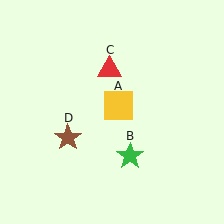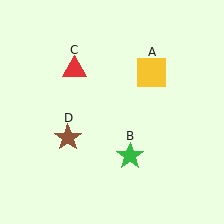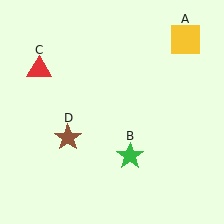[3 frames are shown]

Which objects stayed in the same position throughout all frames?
Green star (object B) and brown star (object D) remained stationary.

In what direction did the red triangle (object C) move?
The red triangle (object C) moved left.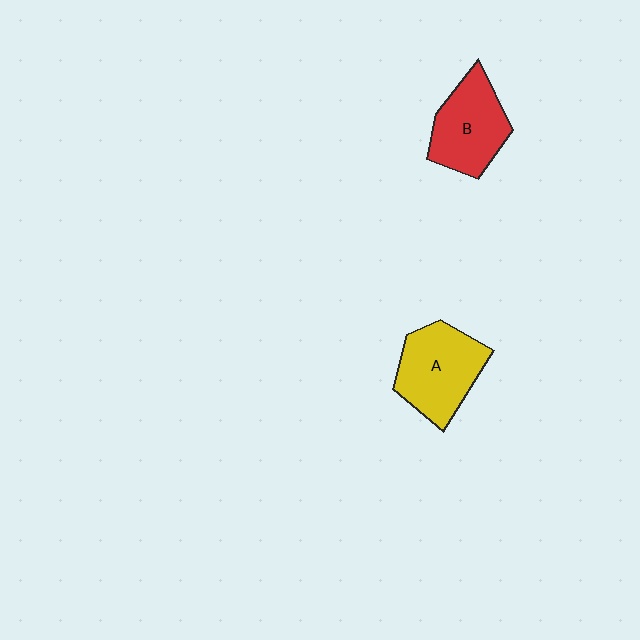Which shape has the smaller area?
Shape B (red).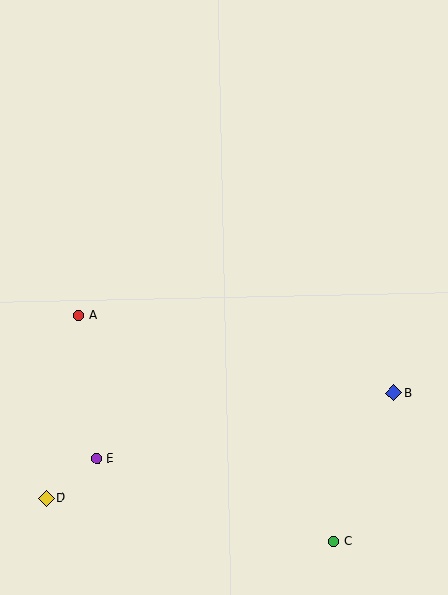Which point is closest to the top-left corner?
Point A is closest to the top-left corner.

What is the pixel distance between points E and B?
The distance between E and B is 304 pixels.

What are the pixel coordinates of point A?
Point A is at (79, 315).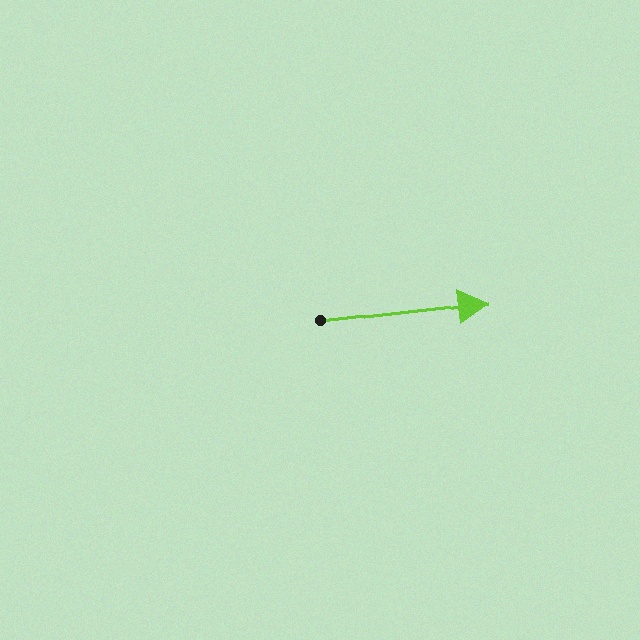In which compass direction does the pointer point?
East.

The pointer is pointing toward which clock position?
Roughly 3 o'clock.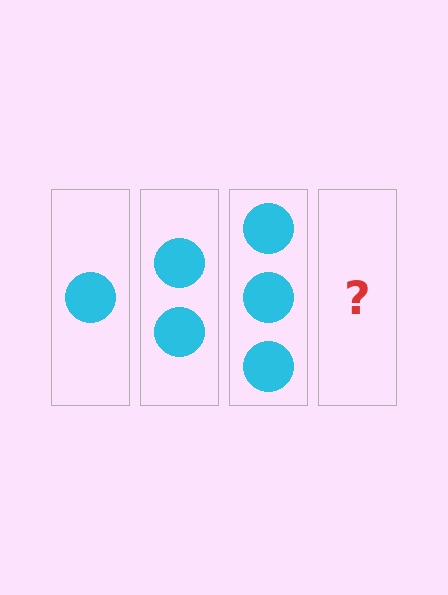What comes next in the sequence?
The next element should be 4 circles.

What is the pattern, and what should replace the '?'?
The pattern is that each step adds one more circle. The '?' should be 4 circles.